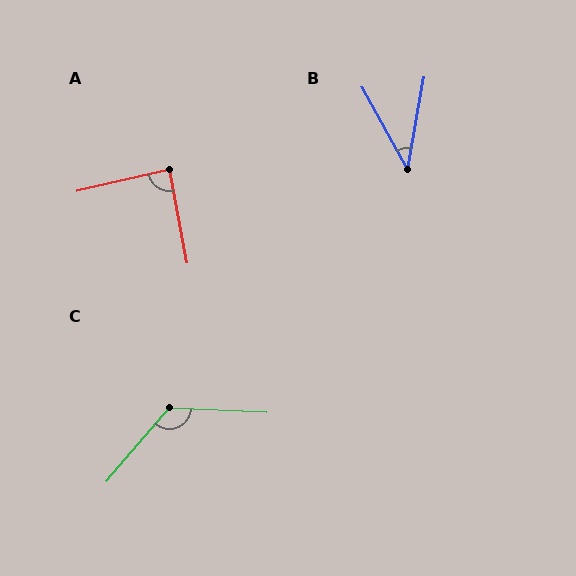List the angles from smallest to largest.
B (39°), A (87°), C (128°).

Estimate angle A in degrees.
Approximately 87 degrees.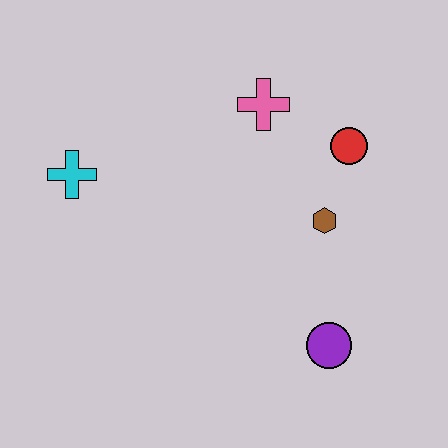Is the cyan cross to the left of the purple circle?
Yes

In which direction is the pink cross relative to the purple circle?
The pink cross is above the purple circle.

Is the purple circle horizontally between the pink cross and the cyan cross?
No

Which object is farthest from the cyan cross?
The purple circle is farthest from the cyan cross.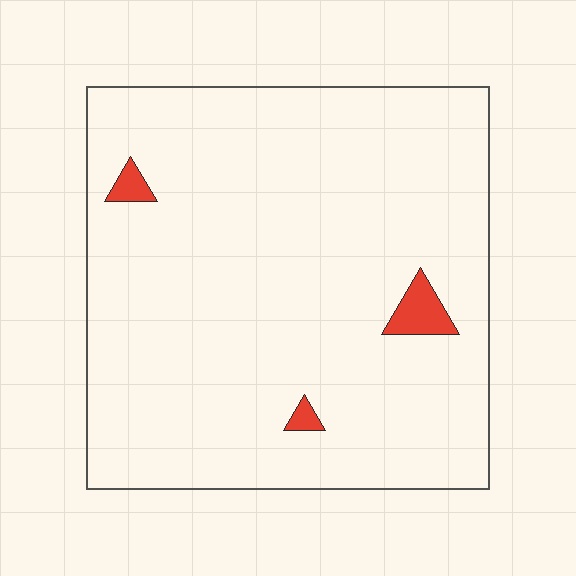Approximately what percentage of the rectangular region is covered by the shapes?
Approximately 5%.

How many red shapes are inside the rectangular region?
3.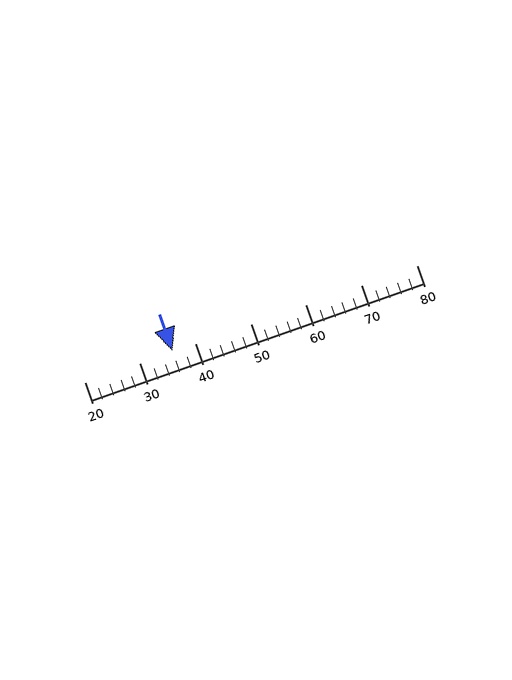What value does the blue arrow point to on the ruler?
The blue arrow points to approximately 36.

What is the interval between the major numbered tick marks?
The major tick marks are spaced 10 units apart.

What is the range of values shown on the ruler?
The ruler shows values from 20 to 80.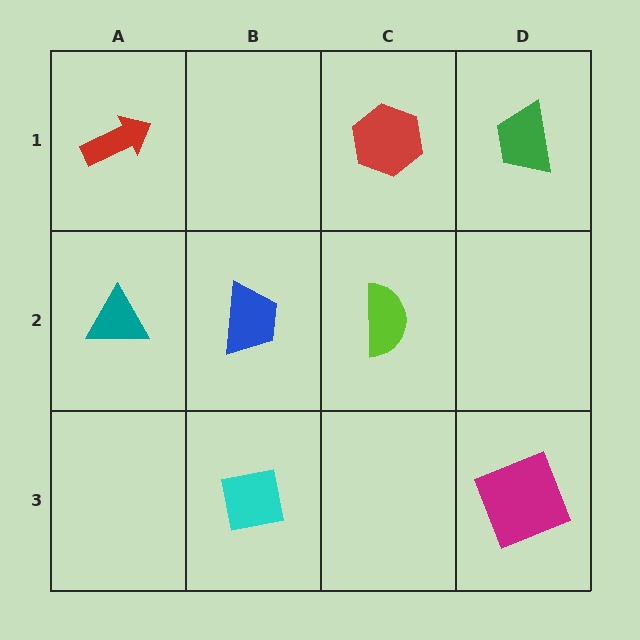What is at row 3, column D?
A magenta square.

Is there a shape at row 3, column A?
No, that cell is empty.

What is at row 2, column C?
A lime semicircle.